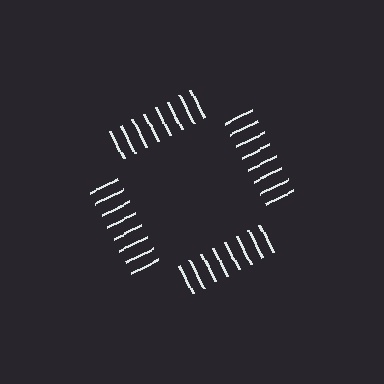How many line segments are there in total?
32 — 8 along each of the 4 edges.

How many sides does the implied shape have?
4 sides — the line-ends trace a square.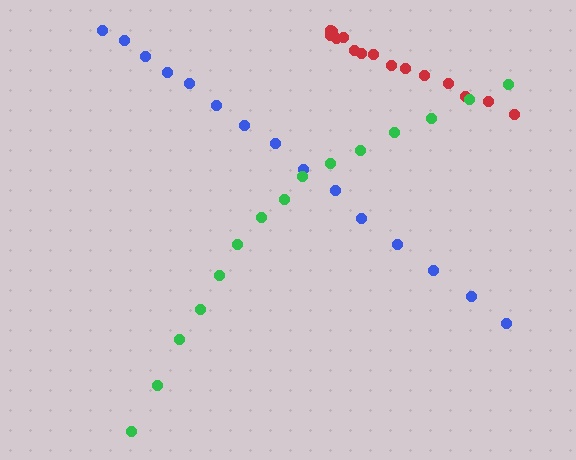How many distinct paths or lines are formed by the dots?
There are 3 distinct paths.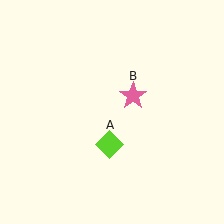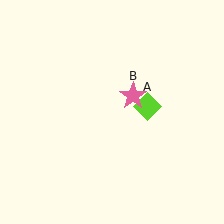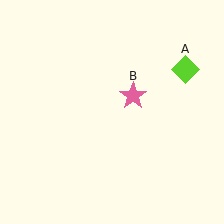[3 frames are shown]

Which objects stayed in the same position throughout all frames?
Pink star (object B) remained stationary.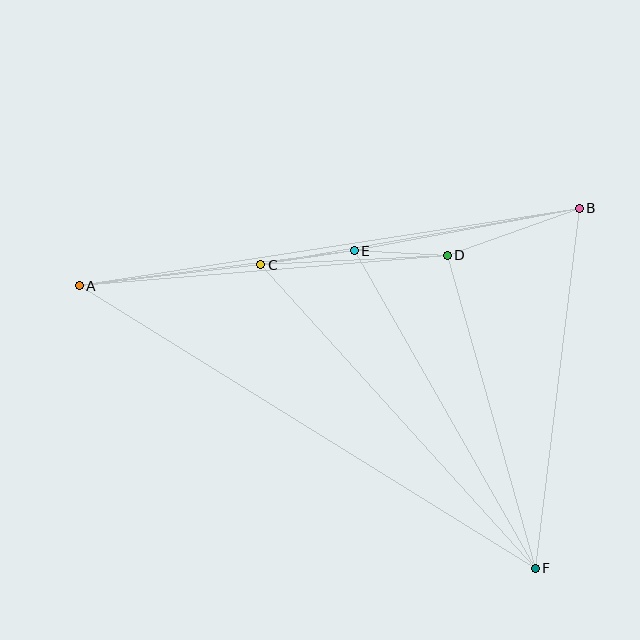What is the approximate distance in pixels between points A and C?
The distance between A and C is approximately 182 pixels.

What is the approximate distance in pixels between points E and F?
The distance between E and F is approximately 365 pixels.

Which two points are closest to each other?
Points D and E are closest to each other.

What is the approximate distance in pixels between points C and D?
The distance between C and D is approximately 187 pixels.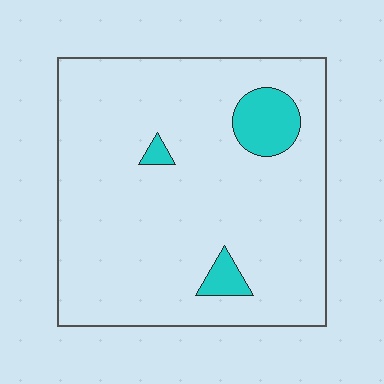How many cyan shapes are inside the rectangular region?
3.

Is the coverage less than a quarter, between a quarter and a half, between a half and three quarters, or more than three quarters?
Less than a quarter.